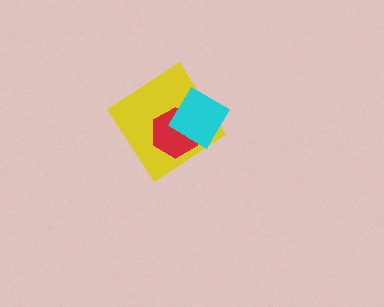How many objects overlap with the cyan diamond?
2 objects overlap with the cyan diamond.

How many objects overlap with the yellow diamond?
2 objects overlap with the yellow diamond.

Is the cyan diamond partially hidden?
No, no other shape covers it.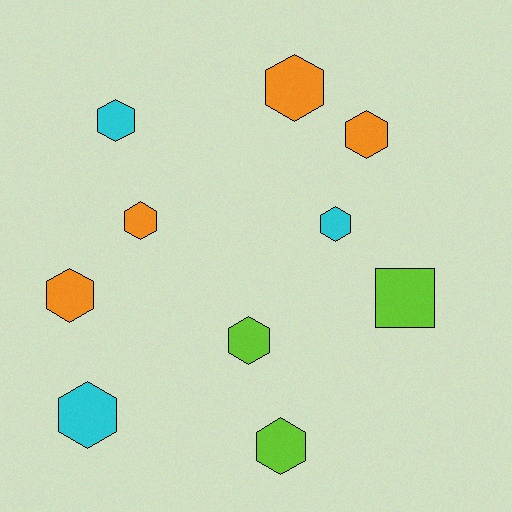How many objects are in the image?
There are 10 objects.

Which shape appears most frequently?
Hexagon, with 9 objects.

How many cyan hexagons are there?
There are 3 cyan hexagons.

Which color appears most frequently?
Orange, with 4 objects.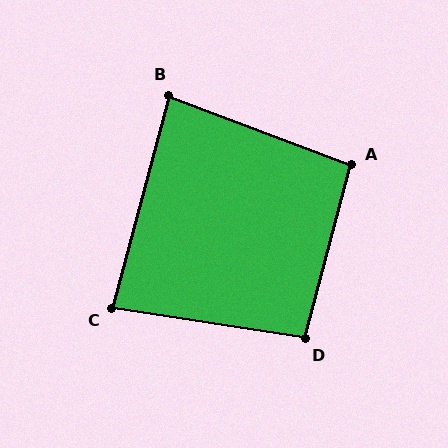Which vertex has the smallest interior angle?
C, at approximately 84 degrees.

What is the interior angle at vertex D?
Approximately 96 degrees (obtuse).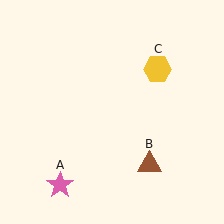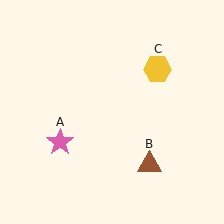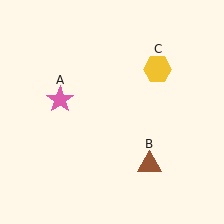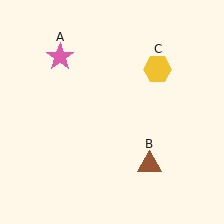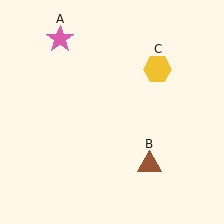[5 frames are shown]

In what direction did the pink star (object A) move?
The pink star (object A) moved up.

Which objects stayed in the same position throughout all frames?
Brown triangle (object B) and yellow hexagon (object C) remained stationary.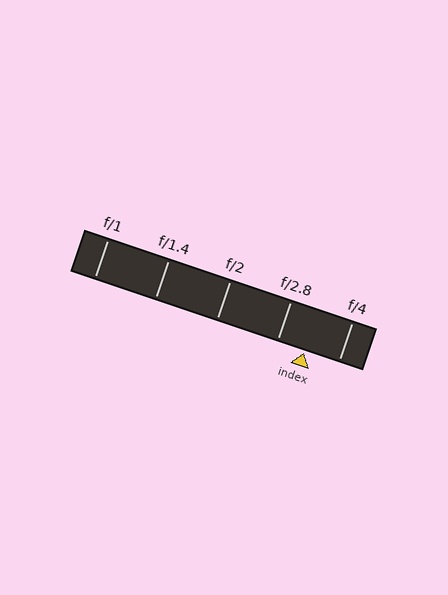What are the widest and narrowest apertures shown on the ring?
The widest aperture shown is f/1 and the narrowest is f/4.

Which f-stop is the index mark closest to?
The index mark is closest to f/2.8.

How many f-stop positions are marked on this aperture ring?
There are 5 f-stop positions marked.